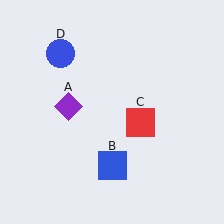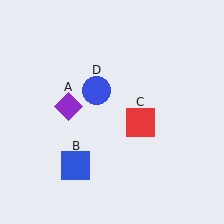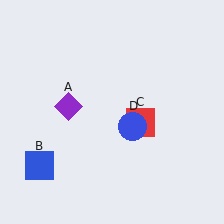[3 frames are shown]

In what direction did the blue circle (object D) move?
The blue circle (object D) moved down and to the right.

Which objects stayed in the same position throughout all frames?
Purple diamond (object A) and red square (object C) remained stationary.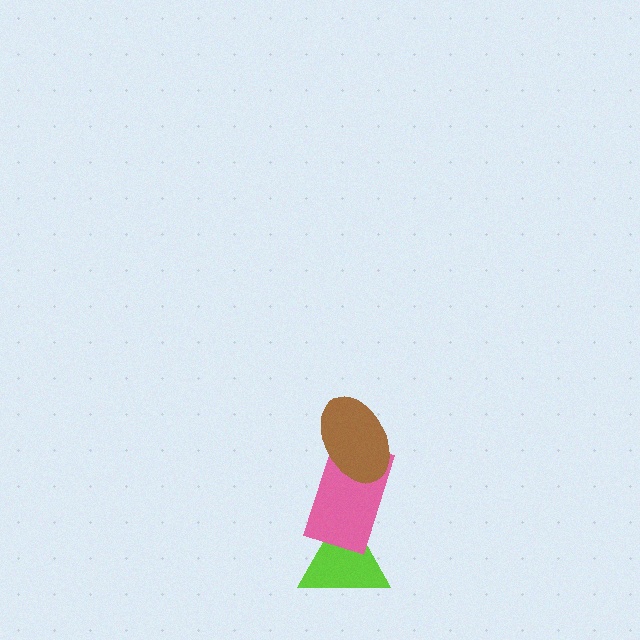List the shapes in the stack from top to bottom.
From top to bottom: the brown ellipse, the pink rectangle, the lime triangle.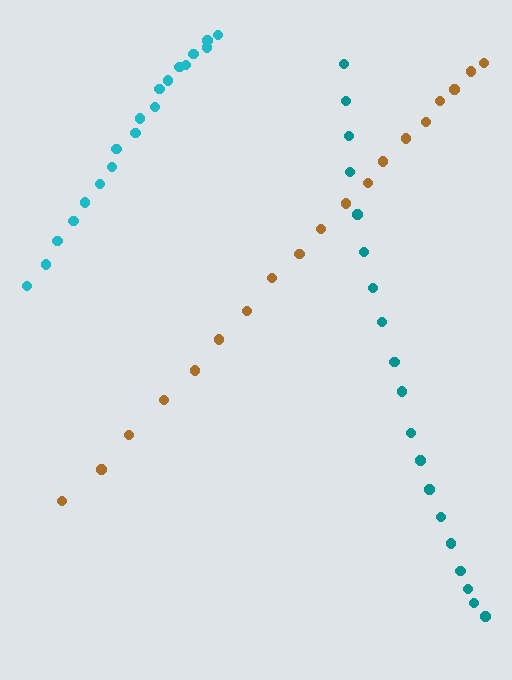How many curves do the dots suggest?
There are 3 distinct paths.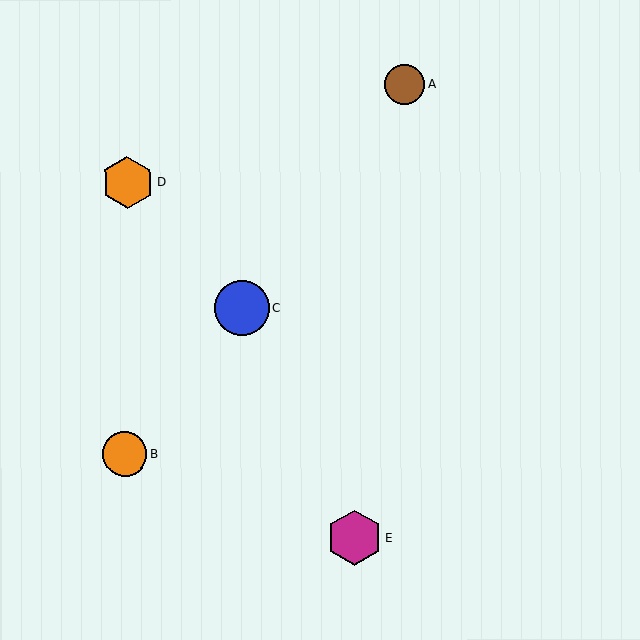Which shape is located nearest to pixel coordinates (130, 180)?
The orange hexagon (labeled D) at (127, 182) is nearest to that location.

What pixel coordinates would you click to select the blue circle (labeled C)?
Click at (242, 308) to select the blue circle C.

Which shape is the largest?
The magenta hexagon (labeled E) is the largest.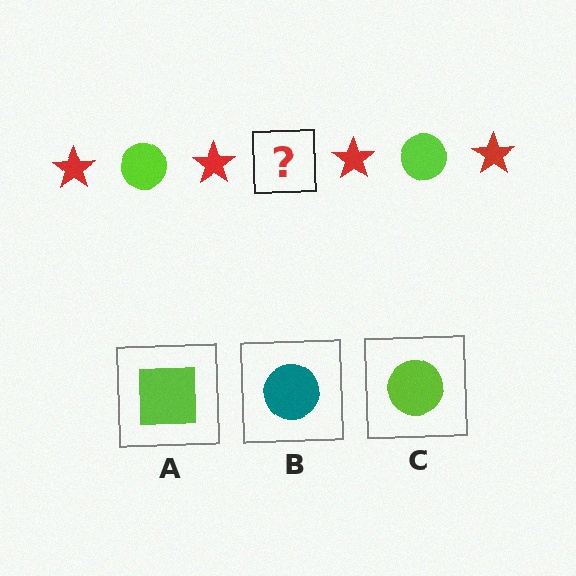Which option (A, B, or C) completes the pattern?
C.